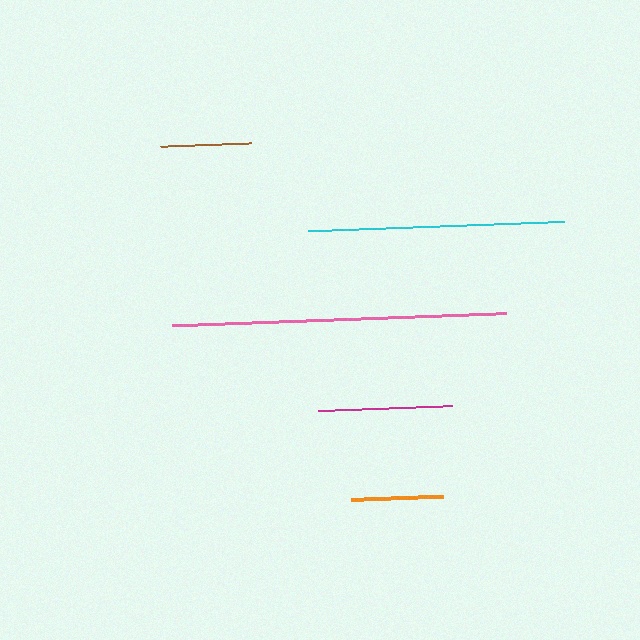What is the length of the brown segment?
The brown segment is approximately 91 pixels long.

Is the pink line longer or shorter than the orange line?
The pink line is longer than the orange line.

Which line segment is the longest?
The pink line is the longest at approximately 334 pixels.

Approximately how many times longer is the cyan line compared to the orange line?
The cyan line is approximately 2.8 times the length of the orange line.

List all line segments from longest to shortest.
From longest to shortest: pink, cyan, magenta, orange, brown.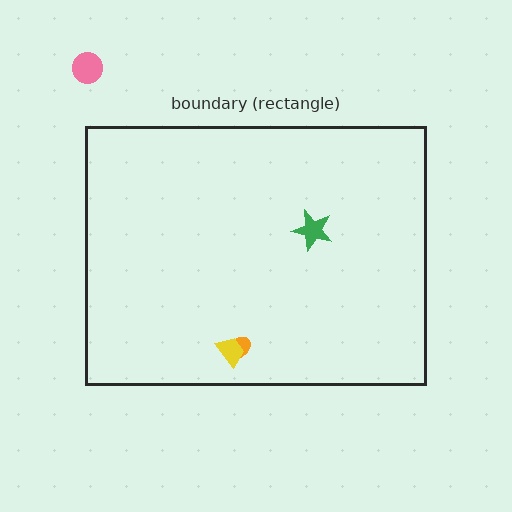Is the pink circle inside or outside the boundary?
Outside.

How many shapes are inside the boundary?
3 inside, 1 outside.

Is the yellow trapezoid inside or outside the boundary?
Inside.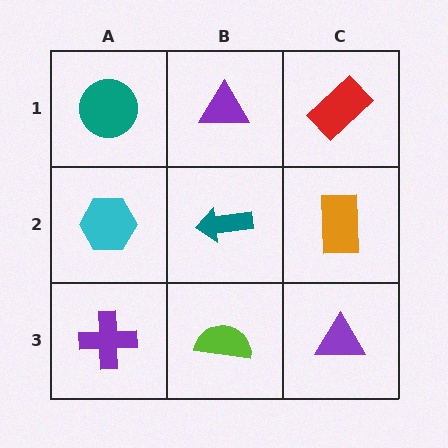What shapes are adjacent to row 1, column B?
A teal arrow (row 2, column B), a teal circle (row 1, column A), a red rectangle (row 1, column C).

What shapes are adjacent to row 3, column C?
An orange rectangle (row 2, column C), a lime semicircle (row 3, column B).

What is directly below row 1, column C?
An orange rectangle.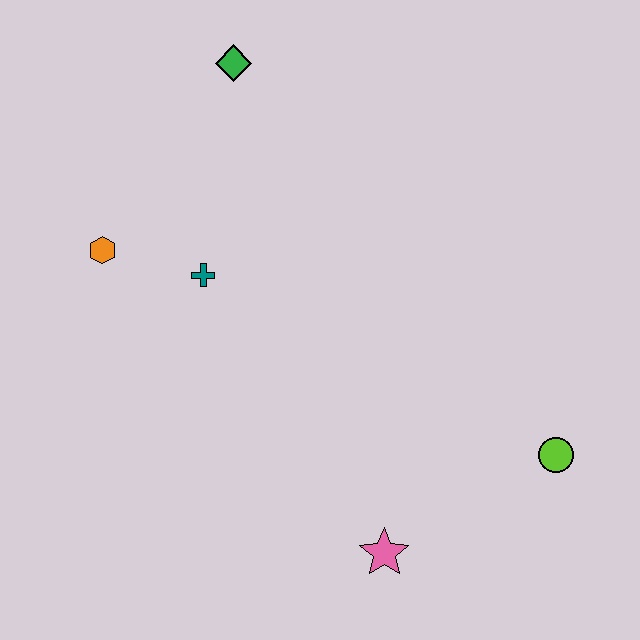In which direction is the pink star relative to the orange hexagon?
The pink star is below the orange hexagon.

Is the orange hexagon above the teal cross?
Yes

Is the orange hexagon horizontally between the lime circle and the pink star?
No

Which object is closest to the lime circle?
The pink star is closest to the lime circle.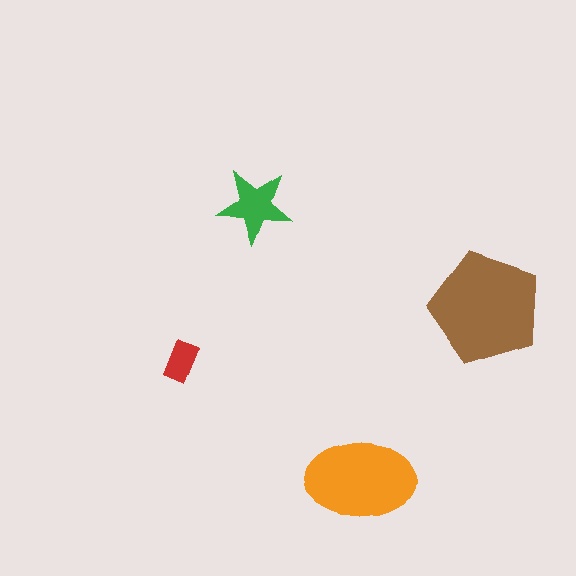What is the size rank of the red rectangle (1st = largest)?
4th.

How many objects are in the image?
There are 4 objects in the image.